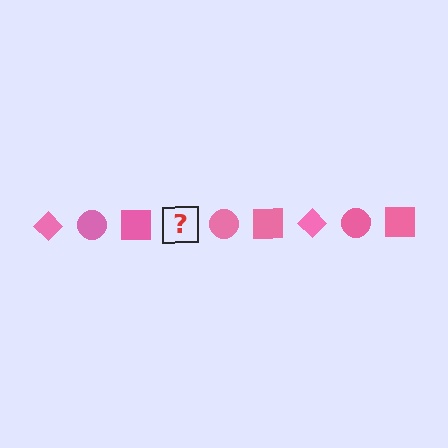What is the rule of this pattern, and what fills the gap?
The rule is that the pattern cycles through diamond, circle, square shapes in pink. The gap should be filled with a pink diamond.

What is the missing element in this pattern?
The missing element is a pink diamond.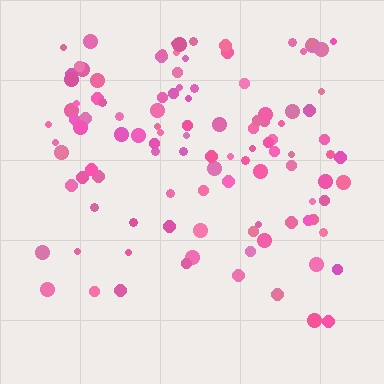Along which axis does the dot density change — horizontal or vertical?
Vertical.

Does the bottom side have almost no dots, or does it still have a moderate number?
Still a moderate number, just noticeably fewer than the top.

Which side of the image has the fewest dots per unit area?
The bottom.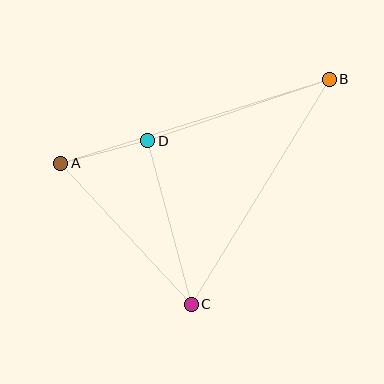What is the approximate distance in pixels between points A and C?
The distance between A and C is approximately 192 pixels.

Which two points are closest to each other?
Points A and D are closest to each other.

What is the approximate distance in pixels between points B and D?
The distance between B and D is approximately 192 pixels.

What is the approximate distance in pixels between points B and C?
The distance between B and C is approximately 264 pixels.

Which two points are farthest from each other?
Points A and B are farthest from each other.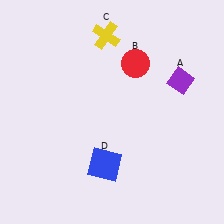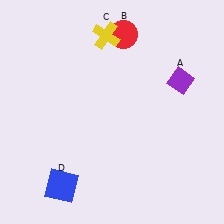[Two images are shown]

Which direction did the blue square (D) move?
The blue square (D) moved left.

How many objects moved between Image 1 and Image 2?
2 objects moved between the two images.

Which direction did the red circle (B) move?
The red circle (B) moved up.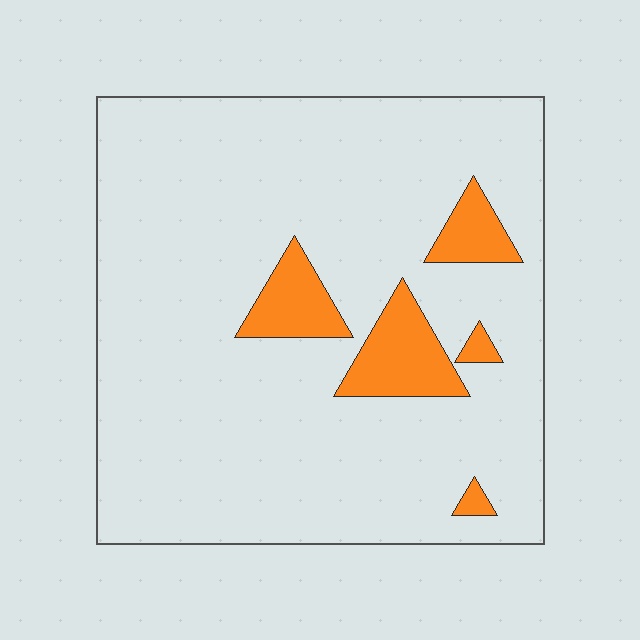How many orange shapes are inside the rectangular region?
5.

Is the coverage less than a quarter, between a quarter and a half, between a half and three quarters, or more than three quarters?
Less than a quarter.